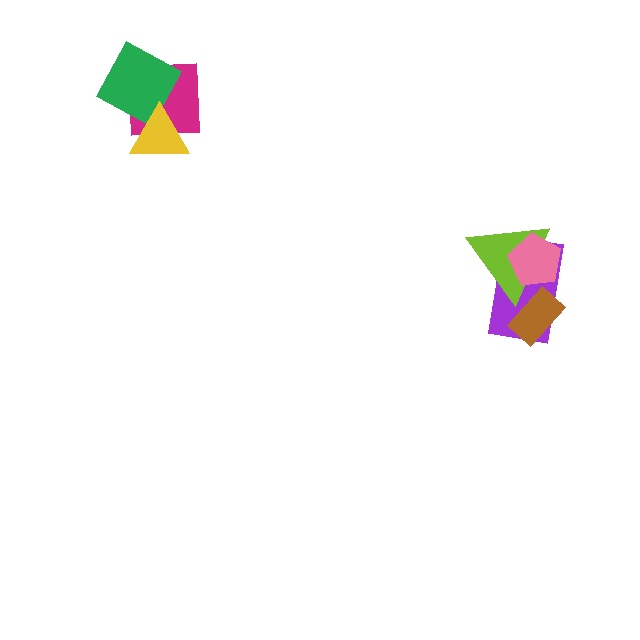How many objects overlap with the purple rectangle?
3 objects overlap with the purple rectangle.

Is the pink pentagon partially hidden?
No, no other shape covers it.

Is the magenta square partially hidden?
Yes, it is partially covered by another shape.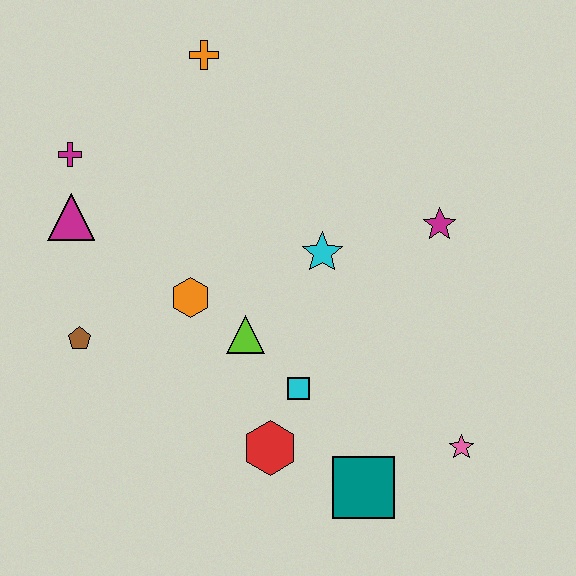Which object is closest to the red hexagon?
The cyan square is closest to the red hexagon.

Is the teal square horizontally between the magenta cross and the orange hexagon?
No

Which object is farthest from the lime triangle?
The orange cross is farthest from the lime triangle.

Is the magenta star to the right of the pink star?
No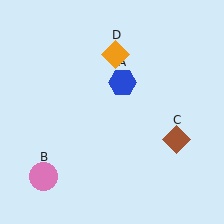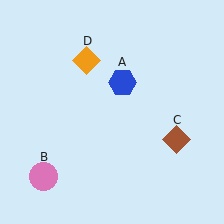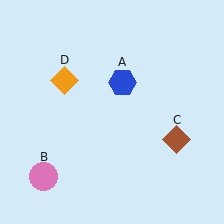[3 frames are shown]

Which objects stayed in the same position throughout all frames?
Blue hexagon (object A) and pink circle (object B) and brown diamond (object C) remained stationary.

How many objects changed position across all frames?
1 object changed position: orange diamond (object D).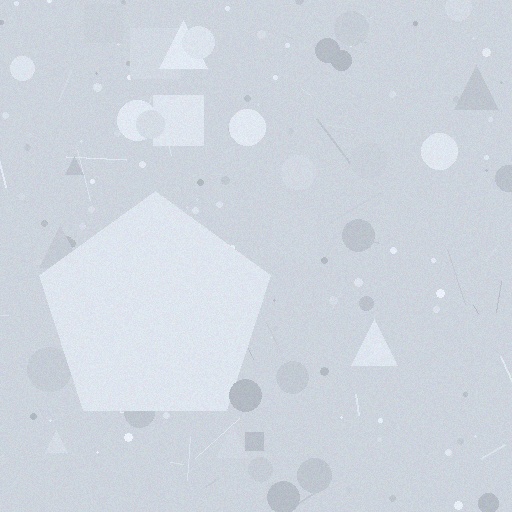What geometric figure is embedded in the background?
A pentagon is embedded in the background.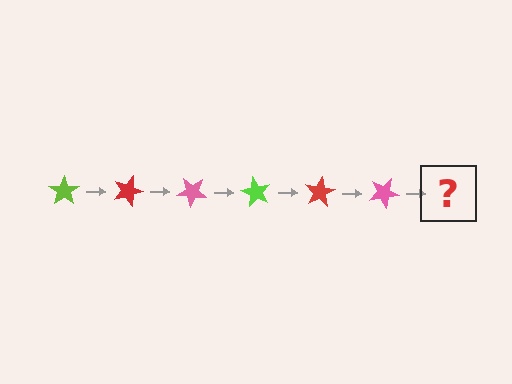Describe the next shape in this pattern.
It should be a lime star, rotated 120 degrees from the start.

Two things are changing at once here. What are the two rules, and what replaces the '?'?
The two rules are that it rotates 20 degrees each step and the color cycles through lime, red, and pink. The '?' should be a lime star, rotated 120 degrees from the start.